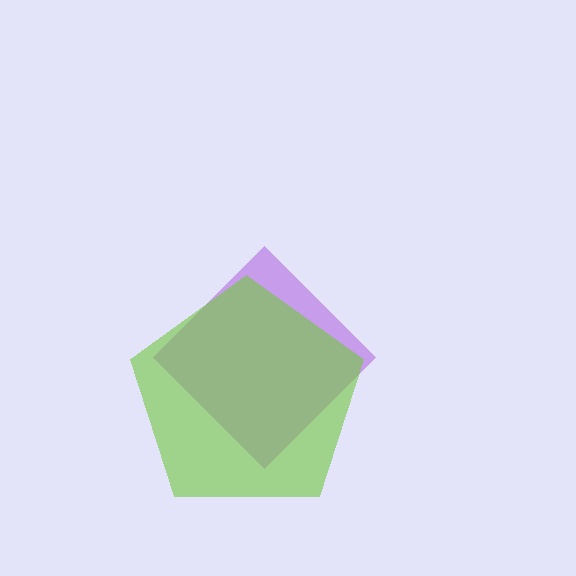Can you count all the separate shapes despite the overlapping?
Yes, there are 2 separate shapes.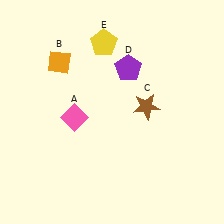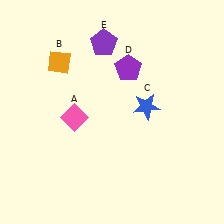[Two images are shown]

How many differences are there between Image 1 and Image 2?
There are 2 differences between the two images.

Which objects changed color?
C changed from brown to blue. E changed from yellow to purple.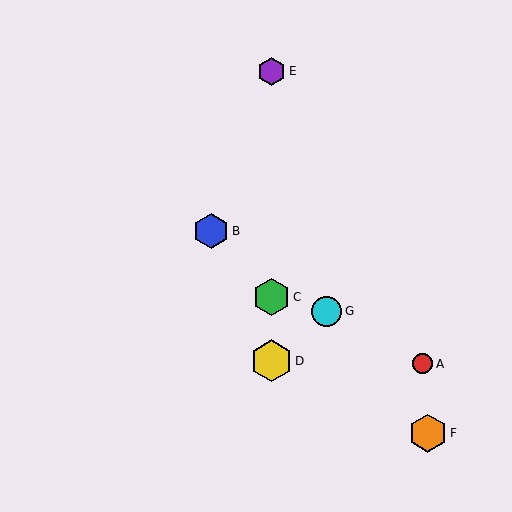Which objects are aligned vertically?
Objects C, D, E are aligned vertically.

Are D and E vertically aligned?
Yes, both are at x≈271.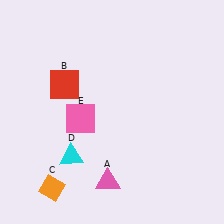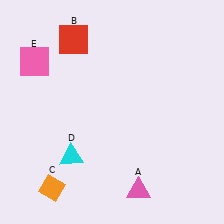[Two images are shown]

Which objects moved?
The objects that moved are: the pink triangle (A), the red square (B), the pink square (E).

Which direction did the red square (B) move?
The red square (B) moved up.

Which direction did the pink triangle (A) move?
The pink triangle (A) moved right.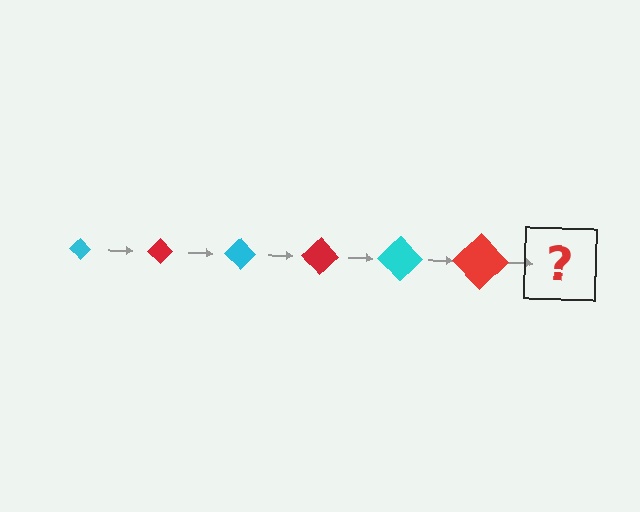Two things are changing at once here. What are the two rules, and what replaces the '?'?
The two rules are that the diamond grows larger each step and the color cycles through cyan and red. The '?' should be a cyan diamond, larger than the previous one.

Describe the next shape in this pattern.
It should be a cyan diamond, larger than the previous one.